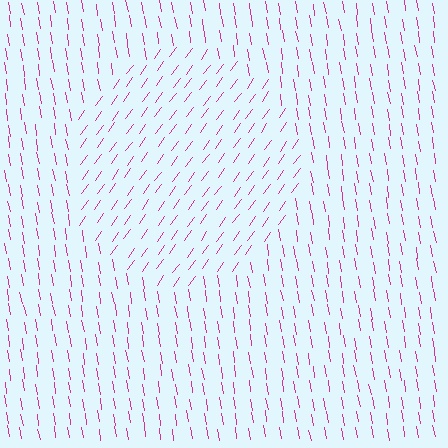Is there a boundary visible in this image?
Yes, there is a texture boundary formed by a change in line orientation.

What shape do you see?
I see a circle.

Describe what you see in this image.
The image is filled with small magenta line segments. A circle region in the image has lines oriented differently from the surrounding lines, creating a visible texture boundary.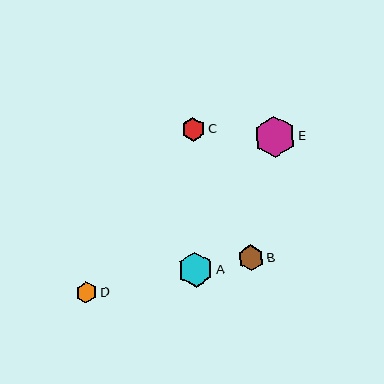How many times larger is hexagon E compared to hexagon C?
Hexagon E is approximately 1.8 times the size of hexagon C.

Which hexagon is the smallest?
Hexagon D is the smallest with a size of approximately 21 pixels.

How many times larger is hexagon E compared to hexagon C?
Hexagon E is approximately 1.8 times the size of hexagon C.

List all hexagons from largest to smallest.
From largest to smallest: E, A, B, C, D.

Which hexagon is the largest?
Hexagon E is the largest with a size of approximately 41 pixels.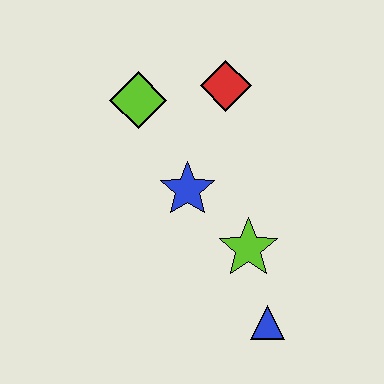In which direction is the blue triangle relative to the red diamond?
The blue triangle is below the red diamond.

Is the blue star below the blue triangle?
No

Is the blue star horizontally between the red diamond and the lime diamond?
Yes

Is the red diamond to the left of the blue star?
No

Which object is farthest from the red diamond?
The blue triangle is farthest from the red diamond.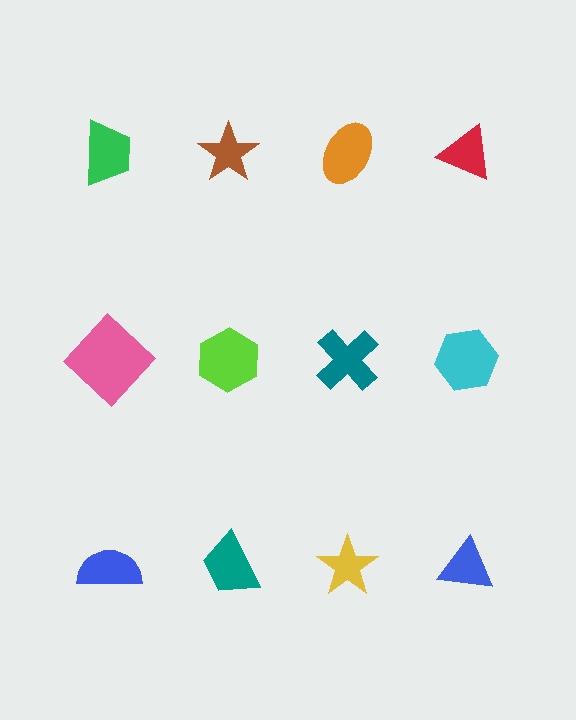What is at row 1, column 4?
A red triangle.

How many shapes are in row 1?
4 shapes.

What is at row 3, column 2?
A teal trapezoid.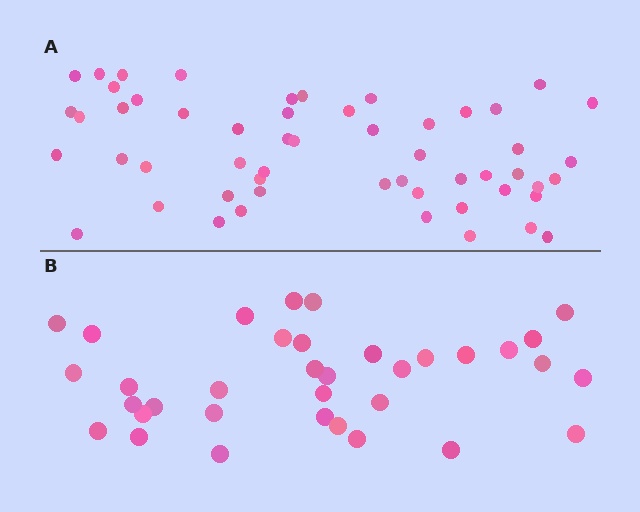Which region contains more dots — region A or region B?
Region A (the top region) has more dots.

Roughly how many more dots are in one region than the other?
Region A has approximately 20 more dots than region B.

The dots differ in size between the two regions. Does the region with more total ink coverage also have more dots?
No. Region B has more total ink coverage because its dots are larger, but region A actually contains more individual dots. Total area can be misleading — the number of items is what matters here.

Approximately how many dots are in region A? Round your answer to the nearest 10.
About 50 dots. (The exact count is 54, which rounds to 50.)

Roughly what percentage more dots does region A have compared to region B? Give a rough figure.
About 55% more.